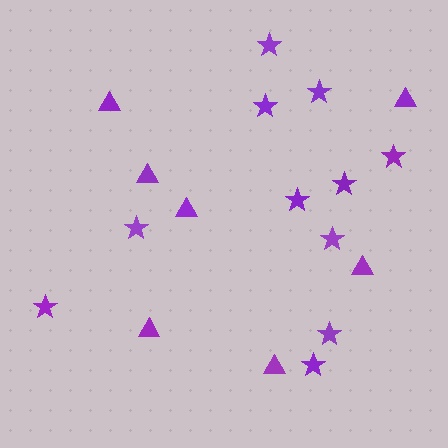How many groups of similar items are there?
There are 2 groups: one group of stars (11) and one group of triangles (7).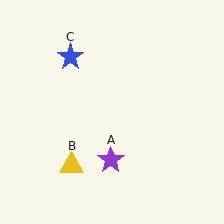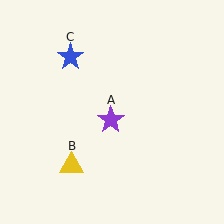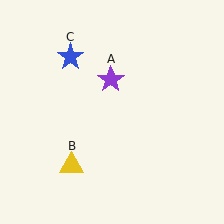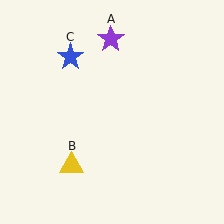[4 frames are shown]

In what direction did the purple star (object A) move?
The purple star (object A) moved up.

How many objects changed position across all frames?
1 object changed position: purple star (object A).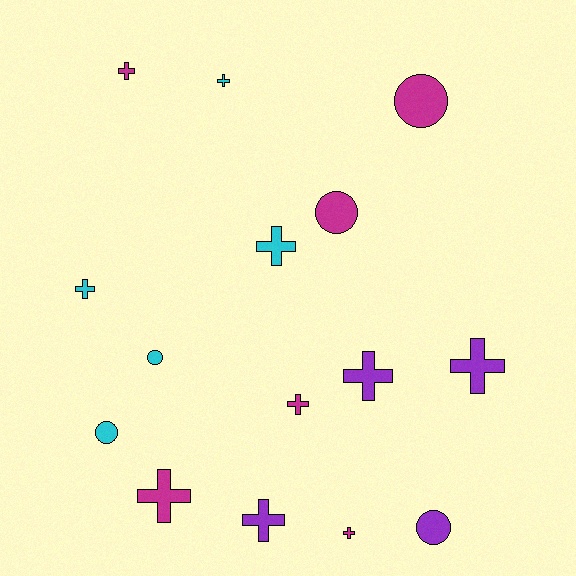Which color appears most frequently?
Magenta, with 6 objects.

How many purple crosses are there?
There are 3 purple crosses.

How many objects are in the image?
There are 15 objects.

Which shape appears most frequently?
Cross, with 10 objects.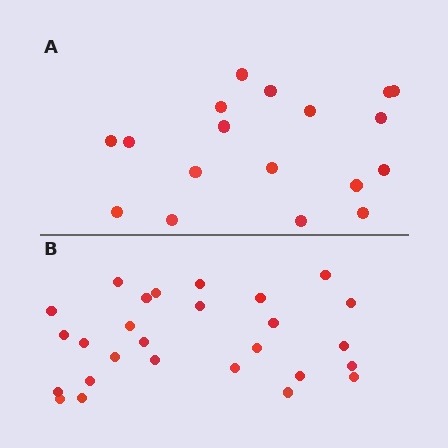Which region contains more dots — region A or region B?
Region B (the bottom region) has more dots.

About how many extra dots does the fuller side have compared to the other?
Region B has roughly 8 or so more dots than region A.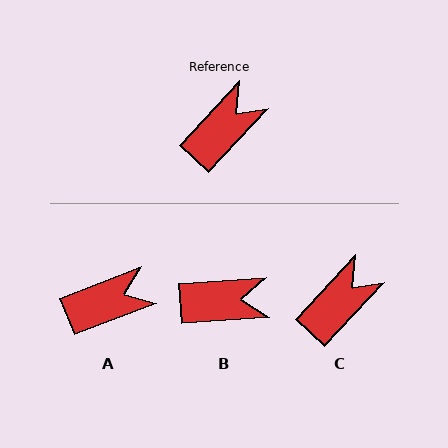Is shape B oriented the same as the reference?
No, it is off by about 43 degrees.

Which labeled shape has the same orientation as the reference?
C.